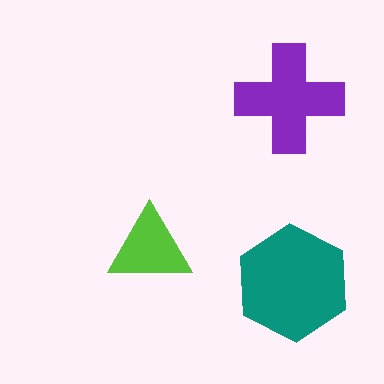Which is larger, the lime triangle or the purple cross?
The purple cross.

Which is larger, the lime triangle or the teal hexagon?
The teal hexagon.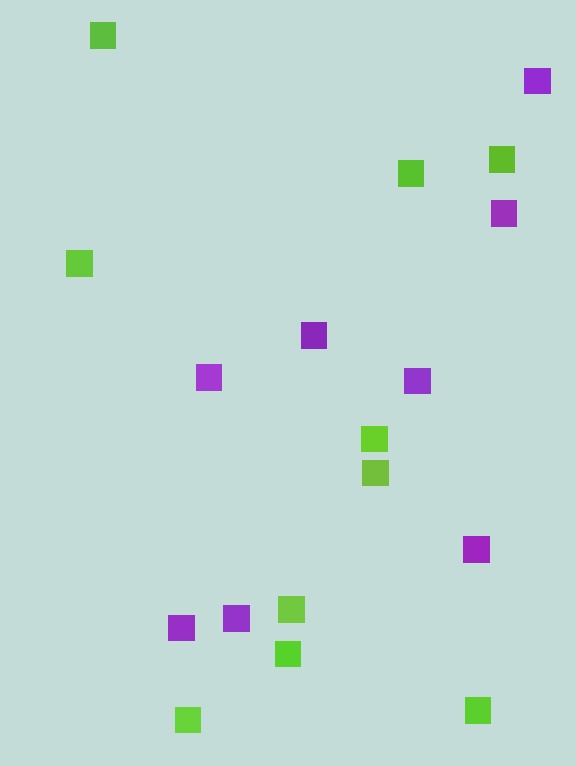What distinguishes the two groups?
There are 2 groups: one group of purple squares (8) and one group of lime squares (10).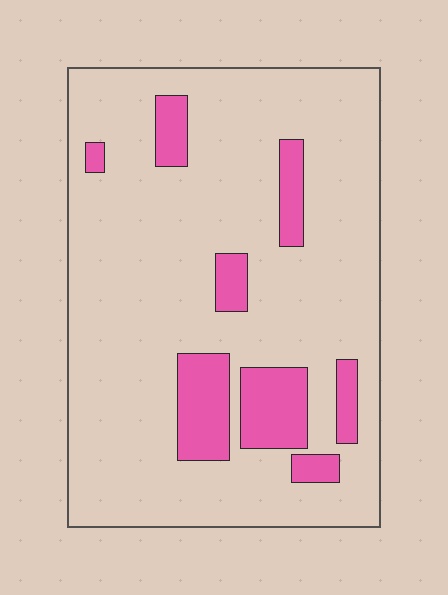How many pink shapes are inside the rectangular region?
8.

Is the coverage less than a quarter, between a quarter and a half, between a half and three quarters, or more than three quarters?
Less than a quarter.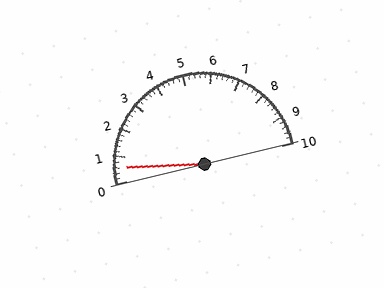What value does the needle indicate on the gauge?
The needle indicates approximately 0.6.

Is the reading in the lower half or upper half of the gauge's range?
The reading is in the lower half of the range (0 to 10).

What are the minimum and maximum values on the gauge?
The gauge ranges from 0 to 10.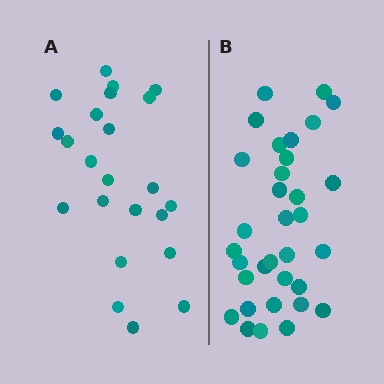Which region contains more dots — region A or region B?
Region B (the right region) has more dots.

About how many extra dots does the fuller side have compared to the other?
Region B has roughly 10 or so more dots than region A.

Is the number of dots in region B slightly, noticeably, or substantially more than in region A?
Region B has noticeably more, but not dramatically so. The ratio is roughly 1.4 to 1.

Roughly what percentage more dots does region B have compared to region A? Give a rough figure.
About 45% more.